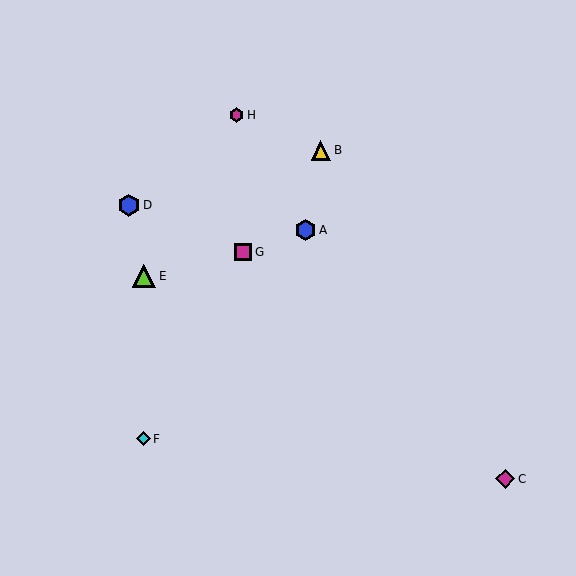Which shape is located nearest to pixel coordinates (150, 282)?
The lime triangle (labeled E) at (144, 276) is nearest to that location.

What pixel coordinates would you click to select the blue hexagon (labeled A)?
Click at (305, 230) to select the blue hexagon A.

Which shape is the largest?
The lime triangle (labeled E) is the largest.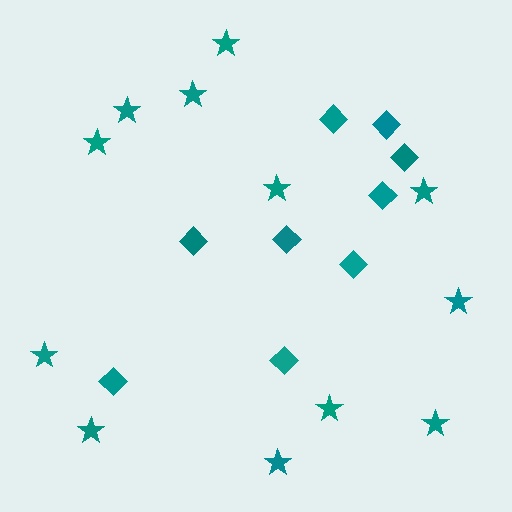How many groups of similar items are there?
There are 2 groups: one group of stars (12) and one group of diamonds (9).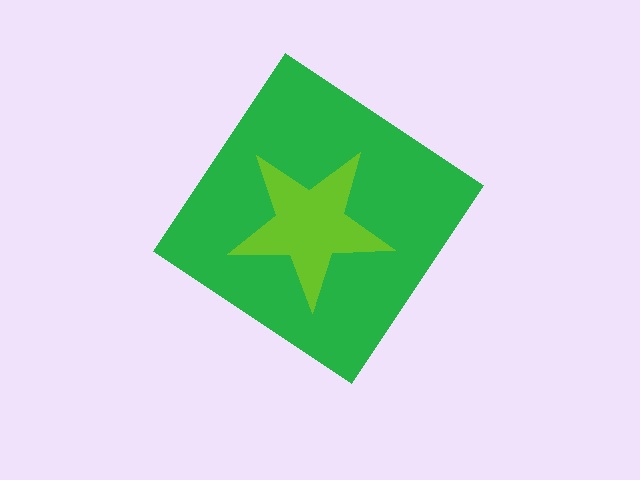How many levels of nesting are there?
2.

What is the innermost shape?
The lime star.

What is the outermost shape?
The green diamond.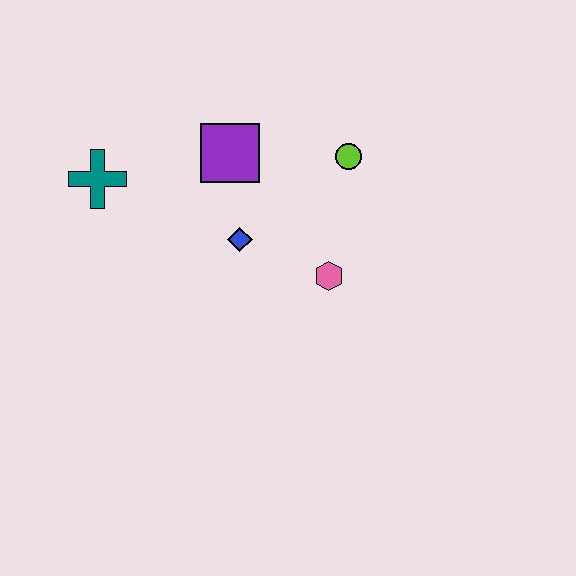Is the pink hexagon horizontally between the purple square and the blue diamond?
No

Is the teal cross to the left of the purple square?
Yes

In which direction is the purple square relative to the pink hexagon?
The purple square is above the pink hexagon.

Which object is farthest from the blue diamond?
The teal cross is farthest from the blue diamond.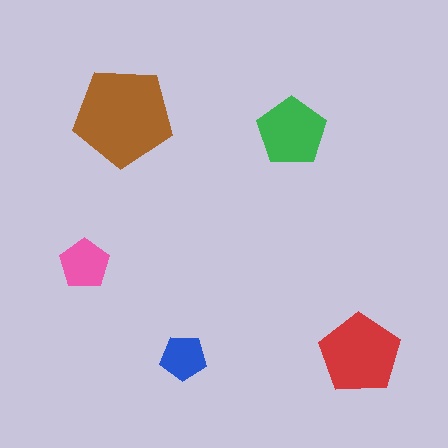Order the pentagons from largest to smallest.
the brown one, the red one, the green one, the pink one, the blue one.